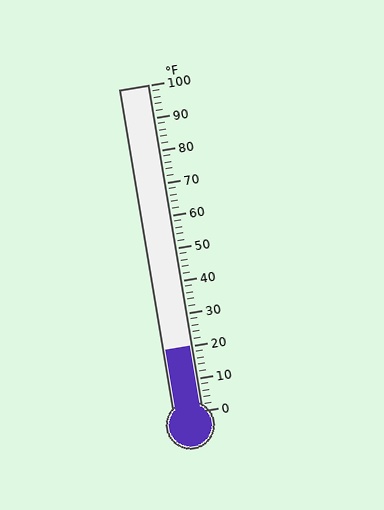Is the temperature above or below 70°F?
The temperature is below 70°F.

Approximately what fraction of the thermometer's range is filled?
The thermometer is filled to approximately 20% of its range.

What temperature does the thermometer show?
The thermometer shows approximately 20°F.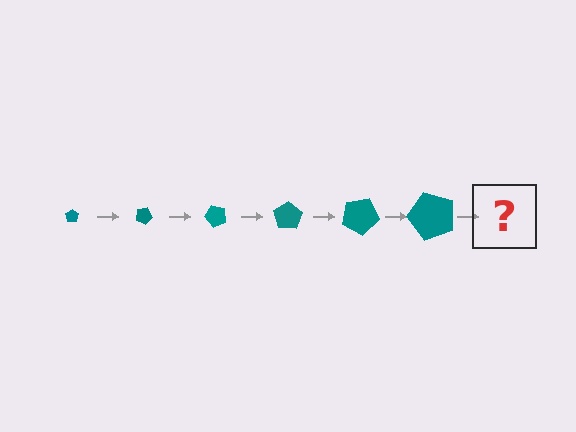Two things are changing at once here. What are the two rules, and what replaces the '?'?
The two rules are that the pentagon grows larger each step and it rotates 25 degrees each step. The '?' should be a pentagon, larger than the previous one and rotated 150 degrees from the start.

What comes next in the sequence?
The next element should be a pentagon, larger than the previous one and rotated 150 degrees from the start.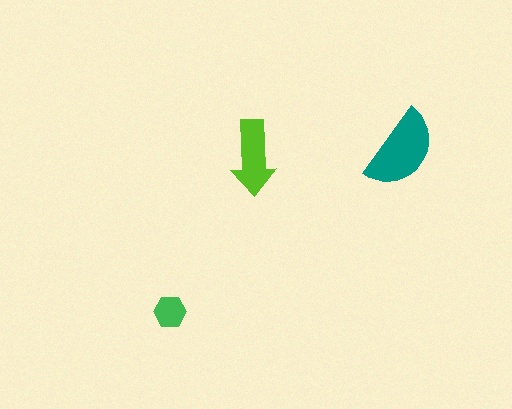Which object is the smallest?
The green hexagon.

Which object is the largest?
The teal semicircle.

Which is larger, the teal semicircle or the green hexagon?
The teal semicircle.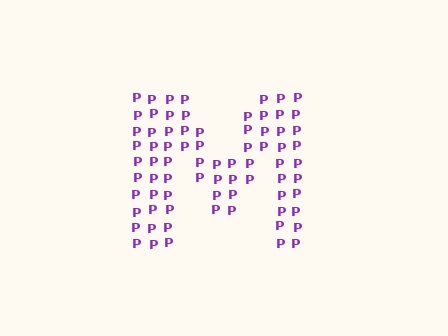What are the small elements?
The small elements are letter P's.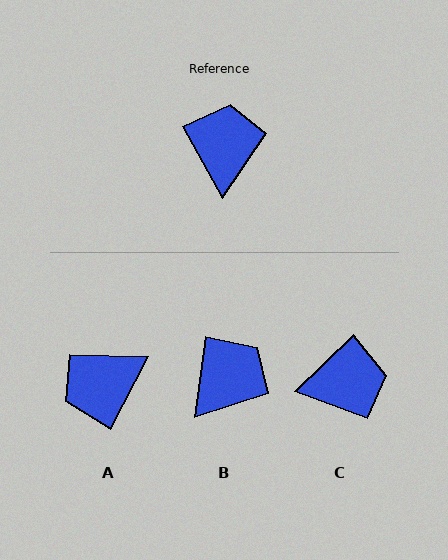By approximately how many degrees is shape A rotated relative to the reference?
Approximately 124 degrees counter-clockwise.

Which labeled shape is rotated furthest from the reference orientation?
A, about 124 degrees away.